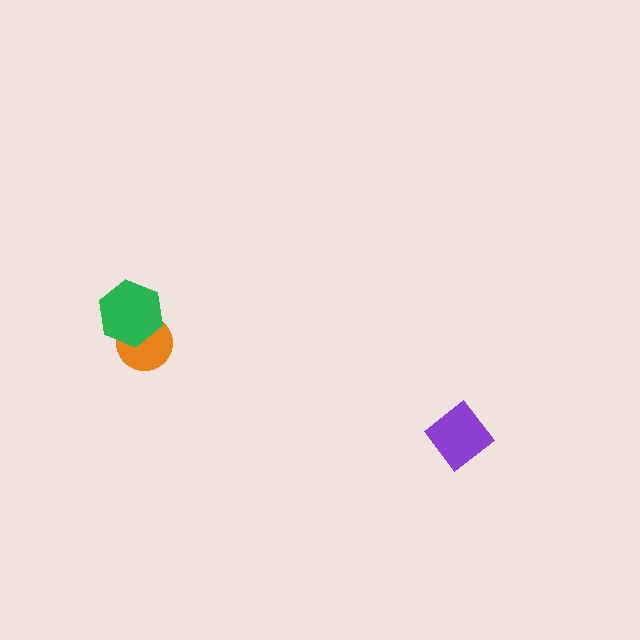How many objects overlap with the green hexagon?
1 object overlaps with the green hexagon.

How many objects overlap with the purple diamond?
0 objects overlap with the purple diamond.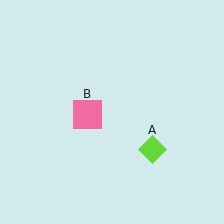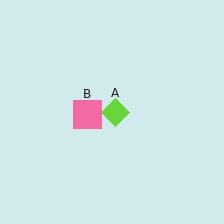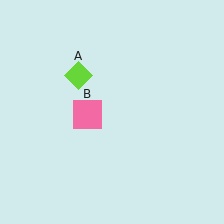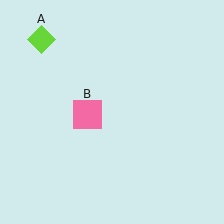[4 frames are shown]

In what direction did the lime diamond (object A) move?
The lime diamond (object A) moved up and to the left.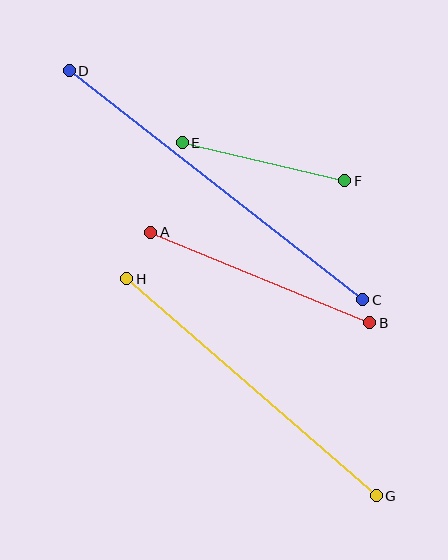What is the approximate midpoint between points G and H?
The midpoint is at approximately (252, 387) pixels.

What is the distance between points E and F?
The distance is approximately 167 pixels.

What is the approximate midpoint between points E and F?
The midpoint is at approximately (263, 162) pixels.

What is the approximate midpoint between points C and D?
The midpoint is at approximately (216, 185) pixels.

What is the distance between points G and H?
The distance is approximately 331 pixels.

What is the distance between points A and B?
The distance is approximately 237 pixels.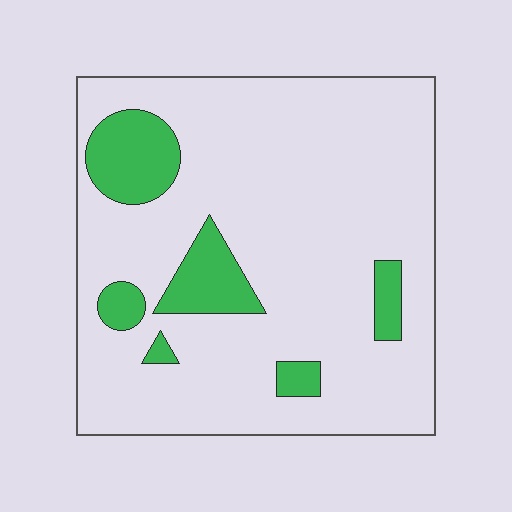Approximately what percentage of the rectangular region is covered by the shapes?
Approximately 15%.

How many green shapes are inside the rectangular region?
6.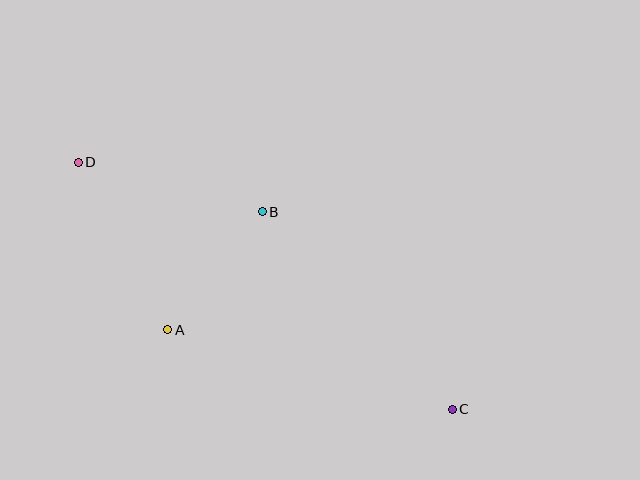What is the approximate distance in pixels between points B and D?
The distance between B and D is approximately 190 pixels.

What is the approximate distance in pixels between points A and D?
The distance between A and D is approximately 190 pixels.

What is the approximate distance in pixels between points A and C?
The distance between A and C is approximately 295 pixels.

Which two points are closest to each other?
Points A and B are closest to each other.